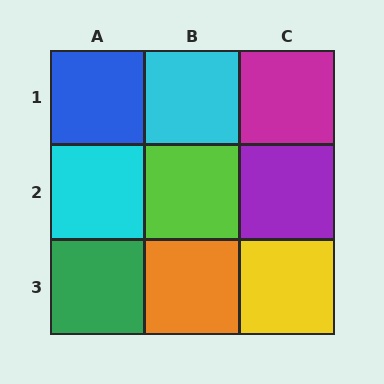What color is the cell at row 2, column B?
Lime.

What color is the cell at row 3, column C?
Yellow.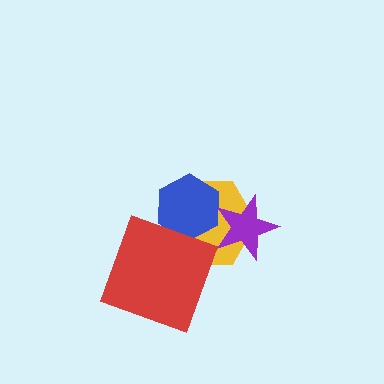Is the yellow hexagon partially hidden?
Yes, it is partially covered by another shape.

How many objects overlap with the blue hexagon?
2 objects overlap with the blue hexagon.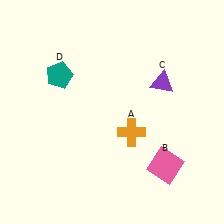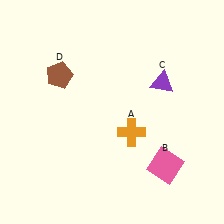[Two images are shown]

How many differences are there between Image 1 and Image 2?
There is 1 difference between the two images.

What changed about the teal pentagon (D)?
In Image 1, D is teal. In Image 2, it changed to brown.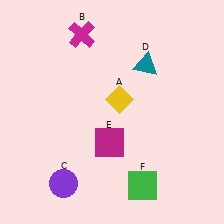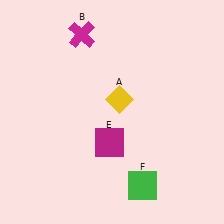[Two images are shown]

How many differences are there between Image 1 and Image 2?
There are 2 differences between the two images.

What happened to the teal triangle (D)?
The teal triangle (D) was removed in Image 2. It was in the top-right area of Image 1.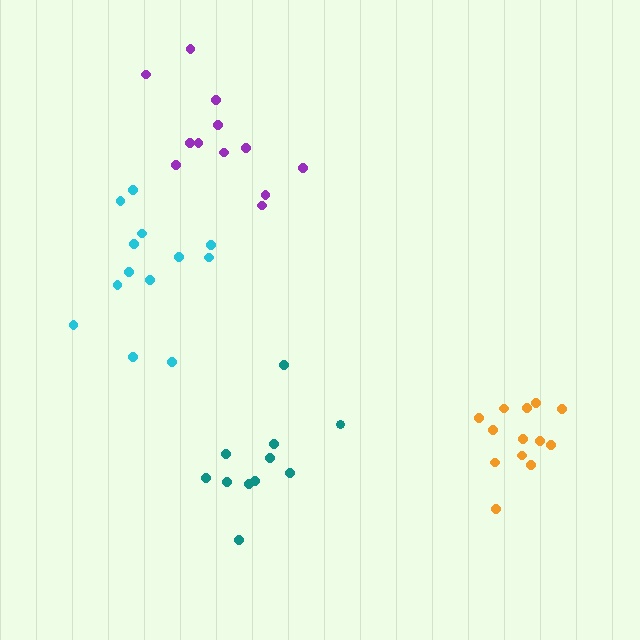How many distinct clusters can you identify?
There are 4 distinct clusters.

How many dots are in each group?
Group 1: 13 dots, Group 2: 13 dots, Group 3: 12 dots, Group 4: 11 dots (49 total).